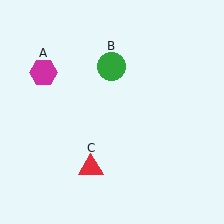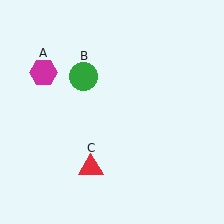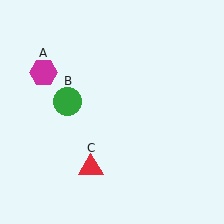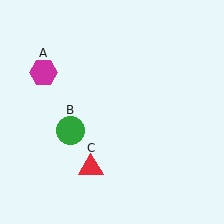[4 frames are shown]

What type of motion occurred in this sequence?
The green circle (object B) rotated counterclockwise around the center of the scene.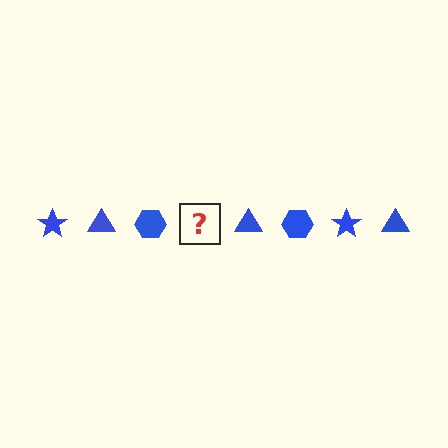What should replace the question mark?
The question mark should be replaced with a blue star.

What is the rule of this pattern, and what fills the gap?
The rule is that the pattern cycles through star, triangle, hexagon shapes in blue. The gap should be filled with a blue star.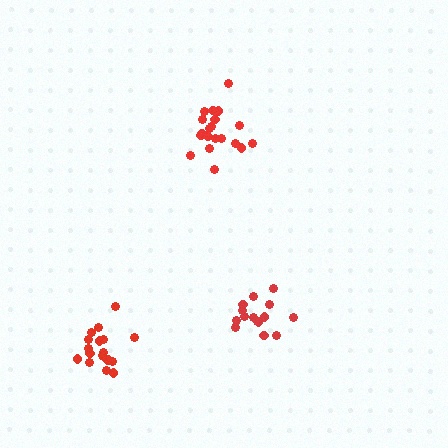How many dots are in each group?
Group 1: 15 dots, Group 2: 18 dots, Group 3: 21 dots (54 total).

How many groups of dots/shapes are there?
There are 3 groups.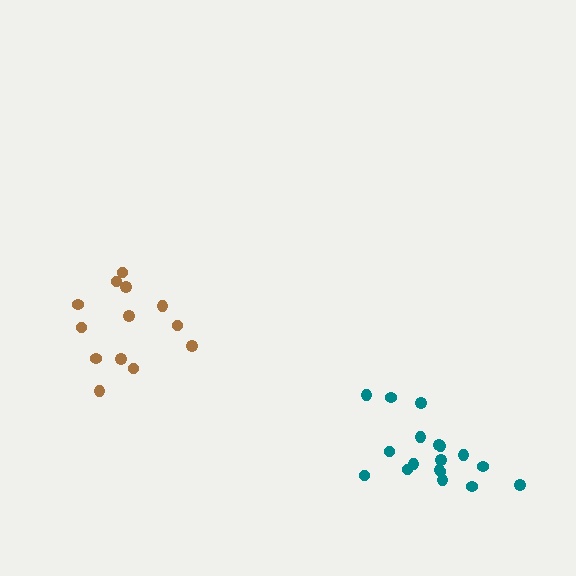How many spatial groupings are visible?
There are 2 spatial groupings.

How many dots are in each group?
Group 1: 18 dots, Group 2: 13 dots (31 total).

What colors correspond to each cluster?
The clusters are colored: teal, brown.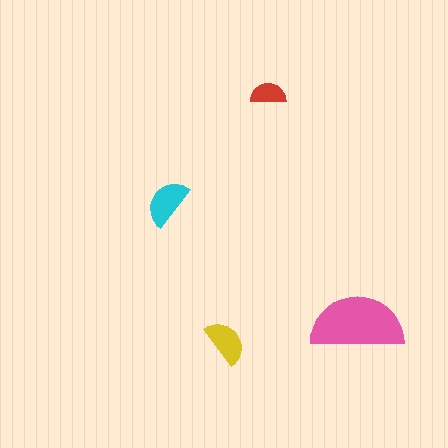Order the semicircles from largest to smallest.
the pink one, the cyan one, the yellow one, the red one.